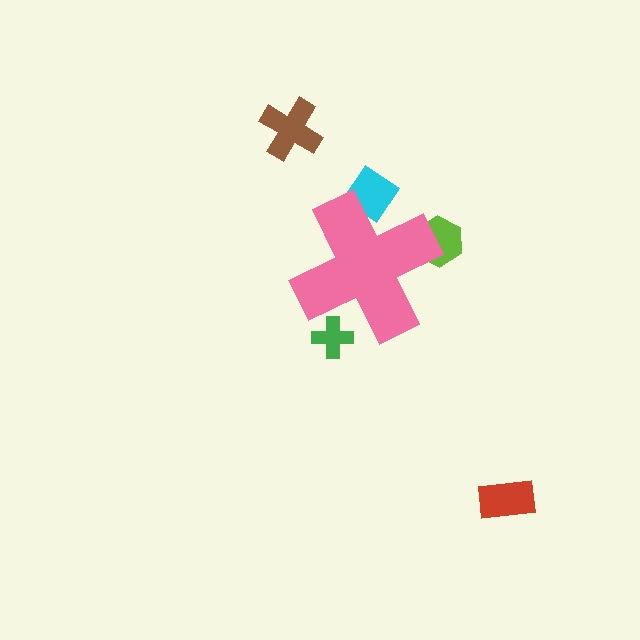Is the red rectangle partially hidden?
No, the red rectangle is fully visible.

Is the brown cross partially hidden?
No, the brown cross is fully visible.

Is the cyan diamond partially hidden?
Yes, the cyan diamond is partially hidden behind the pink cross.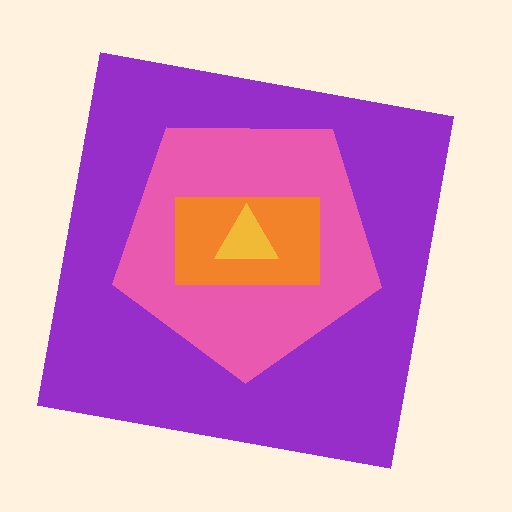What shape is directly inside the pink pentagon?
The orange rectangle.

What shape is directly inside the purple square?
The pink pentagon.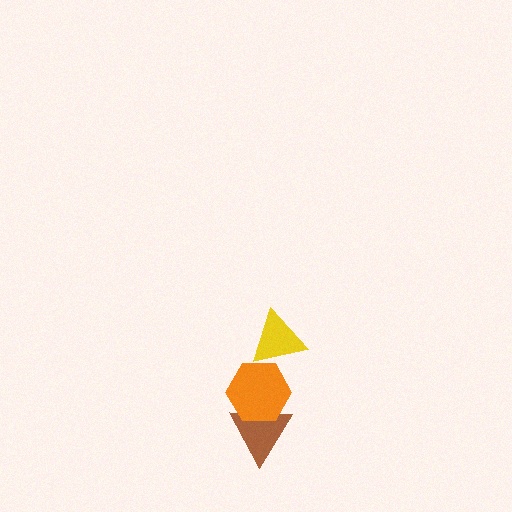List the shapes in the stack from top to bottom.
From top to bottom: the yellow triangle, the orange hexagon, the brown triangle.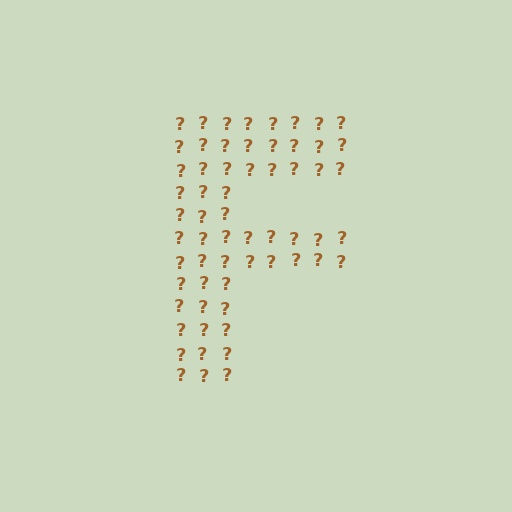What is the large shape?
The large shape is the letter F.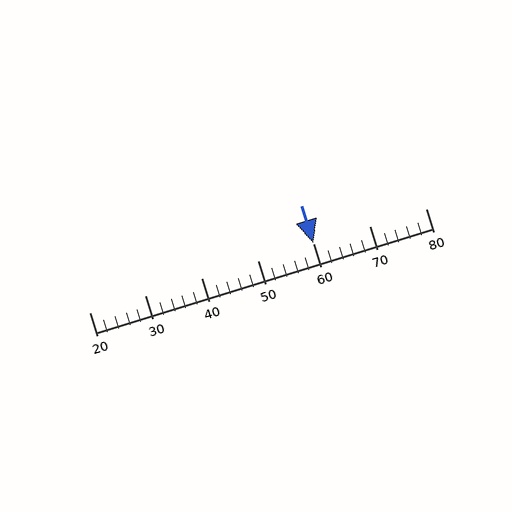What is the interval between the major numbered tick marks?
The major tick marks are spaced 10 units apart.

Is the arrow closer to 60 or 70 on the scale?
The arrow is closer to 60.